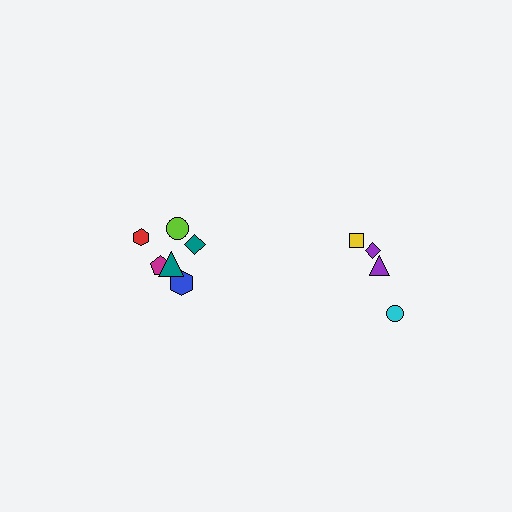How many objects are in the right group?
There are 4 objects.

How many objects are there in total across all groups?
There are 10 objects.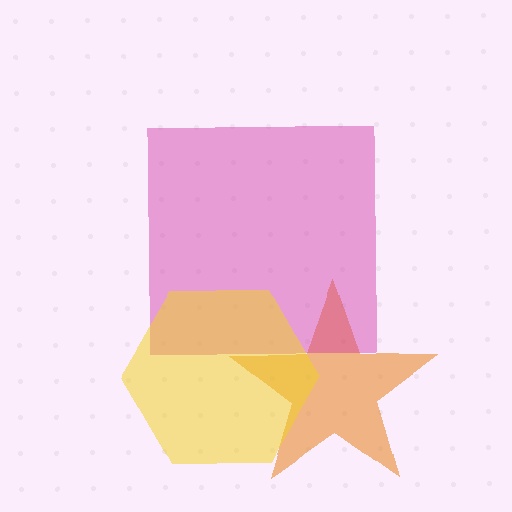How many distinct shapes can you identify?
There are 3 distinct shapes: an orange star, a magenta square, a yellow hexagon.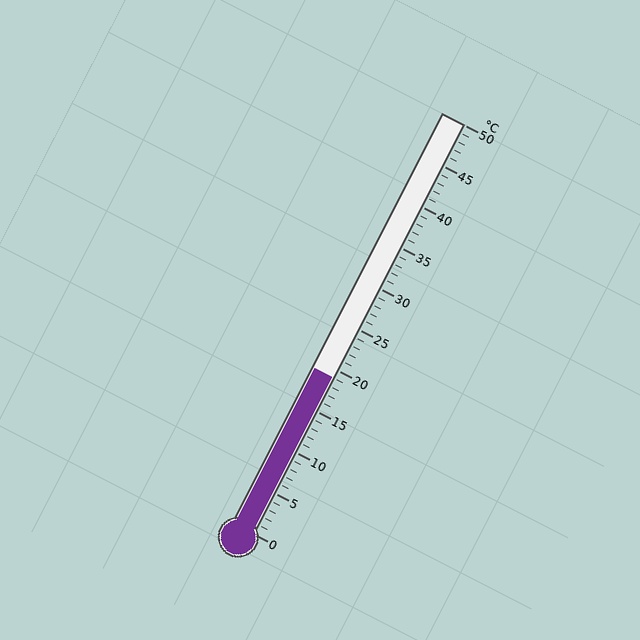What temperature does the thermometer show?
The thermometer shows approximately 19°C.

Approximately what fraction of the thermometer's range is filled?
The thermometer is filled to approximately 40% of its range.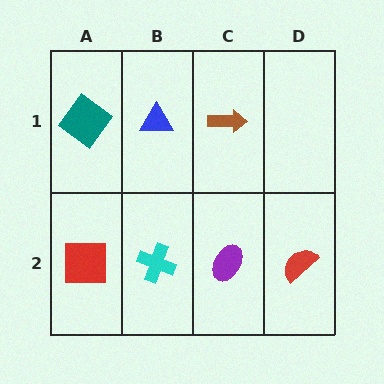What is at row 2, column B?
A cyan cross.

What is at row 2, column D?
A red semicircle.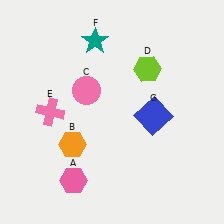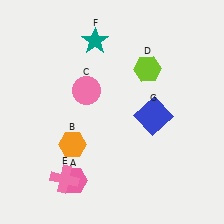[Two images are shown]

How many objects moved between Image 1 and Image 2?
1 object moved between the two images.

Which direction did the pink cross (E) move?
The pink cross (E) moved down.